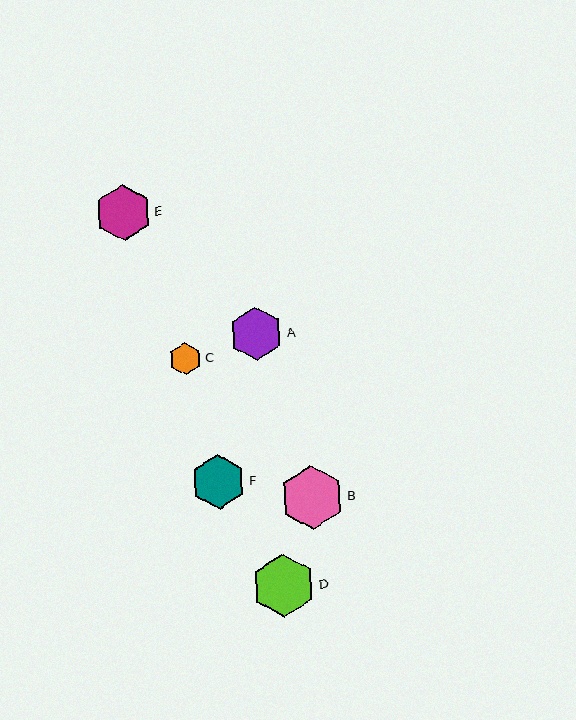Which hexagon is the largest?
Hexagon B is the largest with a size of approximately 64 pixels.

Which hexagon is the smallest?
Hexagon C is the smallest with a size of approximately 32 pixels.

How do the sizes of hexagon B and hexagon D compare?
Hexagon B and hexagon D are approximately the same size.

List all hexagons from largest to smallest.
From largest to smallest: B, D, E, F, A, C.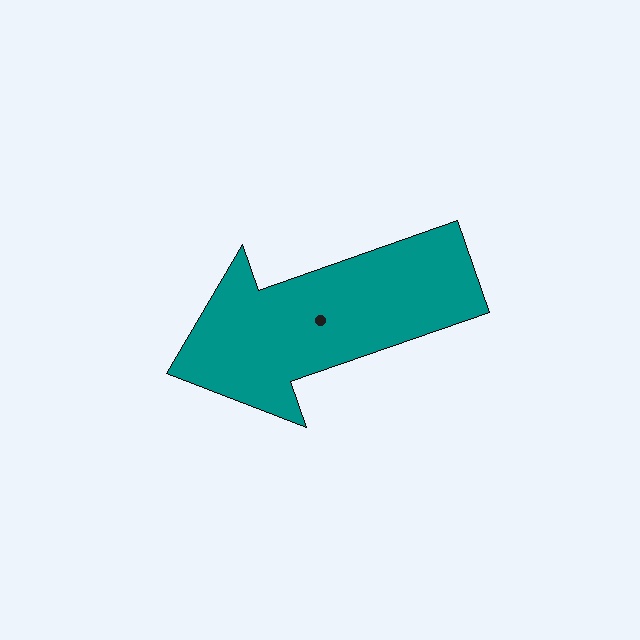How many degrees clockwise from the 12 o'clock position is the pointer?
Approximately 251 degrees.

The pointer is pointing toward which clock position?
Roughly 8 o'clock.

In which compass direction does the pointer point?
West.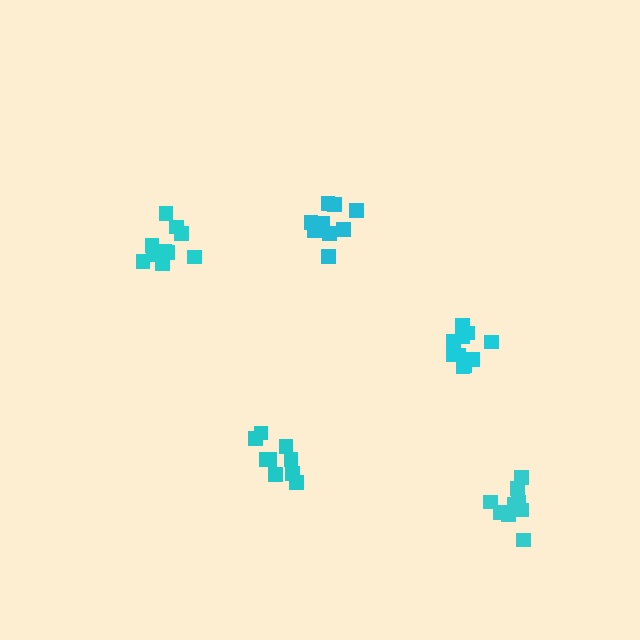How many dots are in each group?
Group 1: 10 dots, Group 2: 9 dots, Group 3: 10 dots, Group 4: 10 dots, Group 5: 11 dots (50 total).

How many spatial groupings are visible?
There are 5 spatial groupings.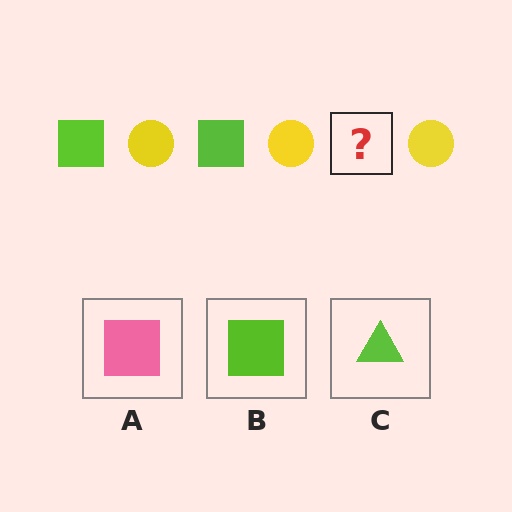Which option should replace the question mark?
Option B.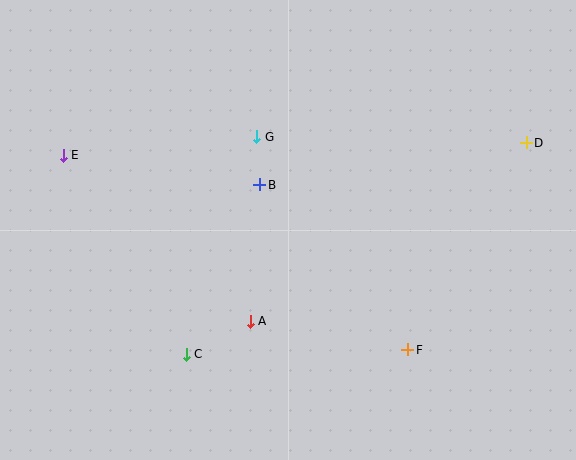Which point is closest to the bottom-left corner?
Point C is closest to the bottom-left corner.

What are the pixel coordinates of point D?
Point D is at (526, 143).